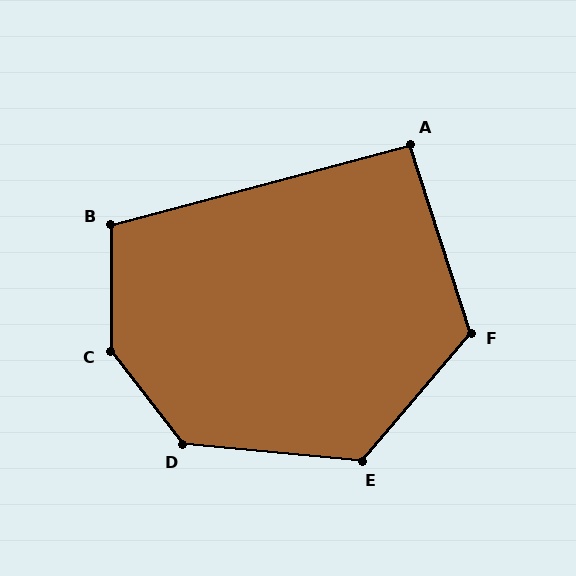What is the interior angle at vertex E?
Approximately 125 degrees (obtuse).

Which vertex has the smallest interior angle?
A, at approximately 93 degrees.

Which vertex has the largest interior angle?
C, at approximately 142 degrees.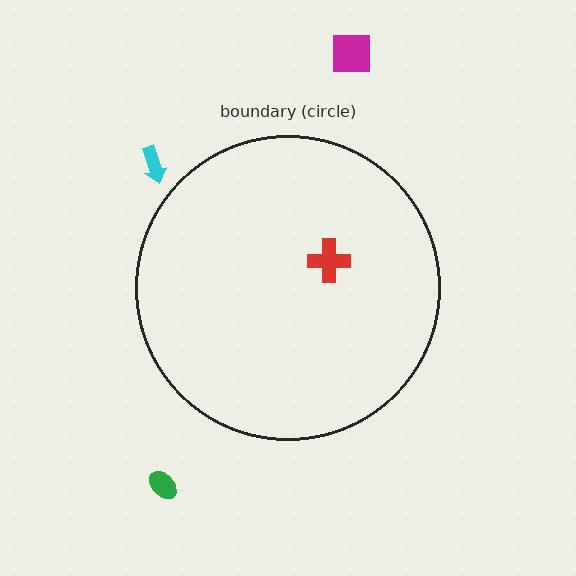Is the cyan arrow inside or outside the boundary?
Outside.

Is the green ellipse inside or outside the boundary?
Outside.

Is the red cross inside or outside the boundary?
Inside.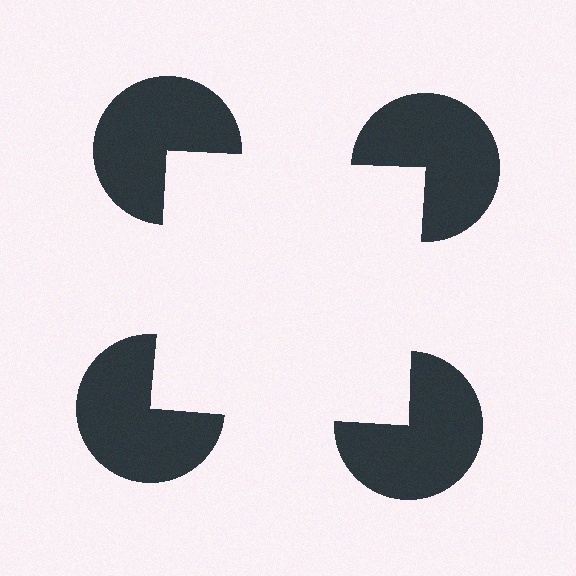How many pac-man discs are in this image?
There are 4 — one at each vertex of the illusory square.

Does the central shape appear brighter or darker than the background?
It typically appears slightly brighter than the background, even though no actual brightness change is drawn.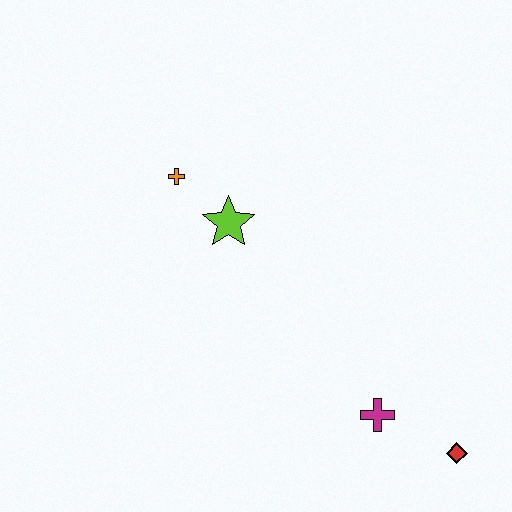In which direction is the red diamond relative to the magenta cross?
The red diamond is to the right of the magenta cross.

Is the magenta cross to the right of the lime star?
Yes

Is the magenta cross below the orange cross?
Yes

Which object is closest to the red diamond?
The magenta cross is closest to the red diamond.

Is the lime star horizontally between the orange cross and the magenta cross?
Yes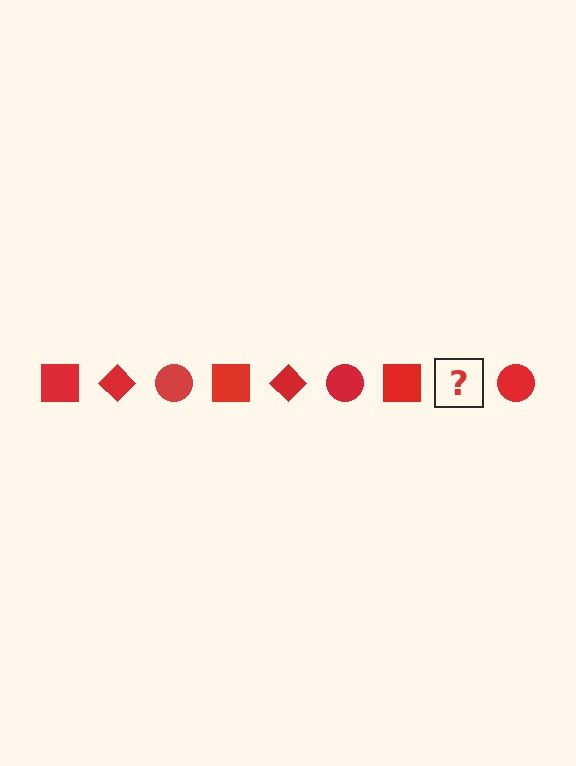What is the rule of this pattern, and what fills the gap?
The rule is that the pattern cycles through square, diamond, circle shapes in red. The gap should be filled with a red diamond.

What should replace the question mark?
The question mark should be replaced with a red diamond.